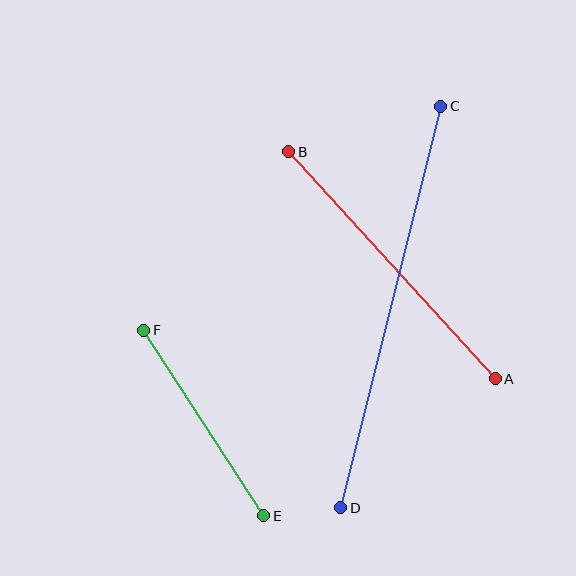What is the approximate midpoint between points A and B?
The midpoint is at approximately (392, 265) pixels.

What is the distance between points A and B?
The distance is approximately 307 pixels.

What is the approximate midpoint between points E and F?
The midpoint is at approximately (204, 423) pixels.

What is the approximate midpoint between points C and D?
The midpoint is at approximately (391, 307) pixels.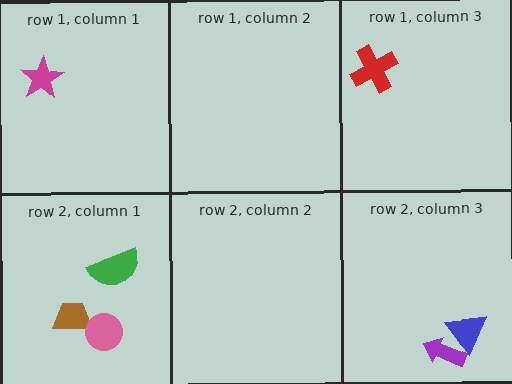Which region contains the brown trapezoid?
The row 2, column 1 region.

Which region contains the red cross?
The row 1, column 3 region.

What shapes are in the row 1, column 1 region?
The magenta star.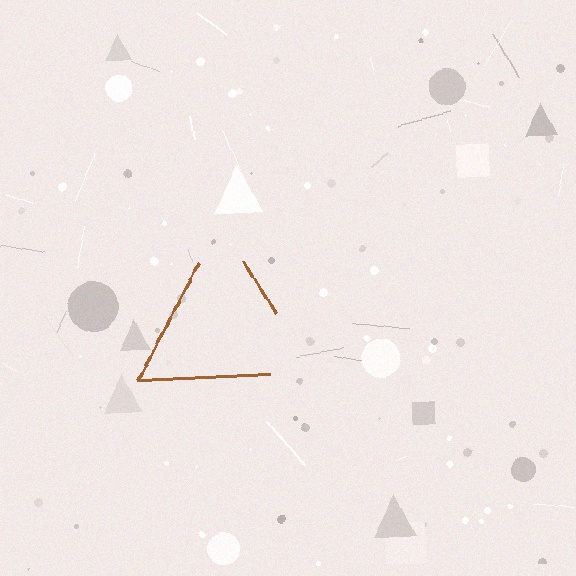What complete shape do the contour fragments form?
The contour fragments form a triangle.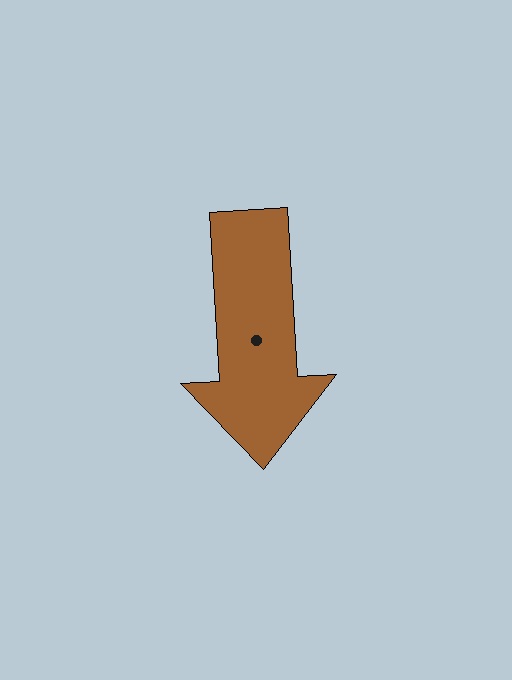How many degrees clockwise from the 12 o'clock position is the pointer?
Approximately 177 degrees.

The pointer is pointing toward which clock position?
Roughly 6 o'clock.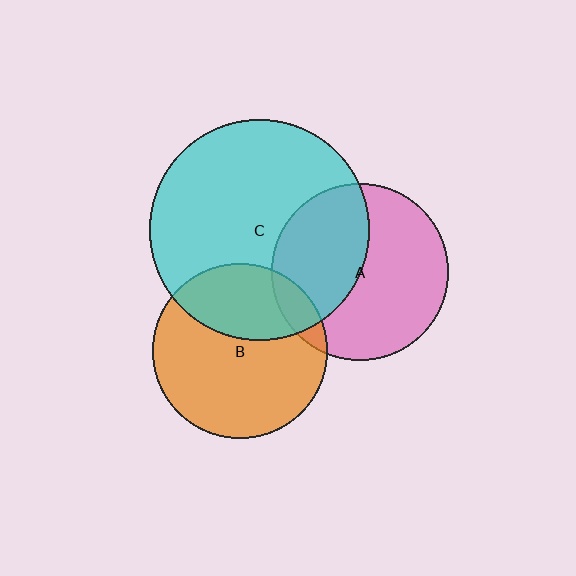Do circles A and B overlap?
Yes.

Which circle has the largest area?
Circle C (cyan).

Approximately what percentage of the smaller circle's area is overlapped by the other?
Approximately 10%.